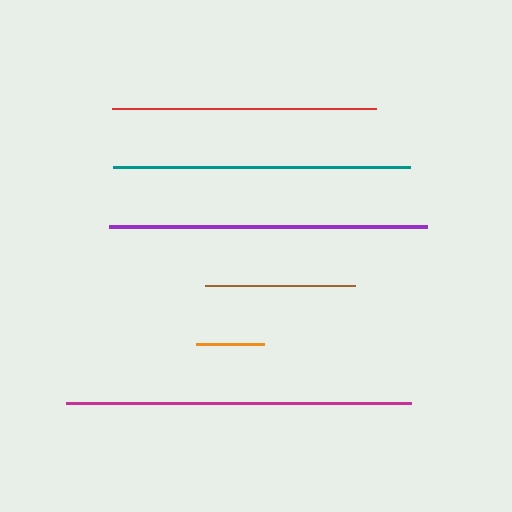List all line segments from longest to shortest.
From longest to shortest: magenta, purple, teal, red, brown, orange.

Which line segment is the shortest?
The orange line is the shortest at approximately 68 pixels.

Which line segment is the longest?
The magenta line is the longest at approximately 345 pixels.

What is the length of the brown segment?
The brown segment is approximately 150 pixels long.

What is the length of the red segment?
The red segment is approximately 264 pixels long.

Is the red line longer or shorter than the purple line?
The purple line is longer than the red line.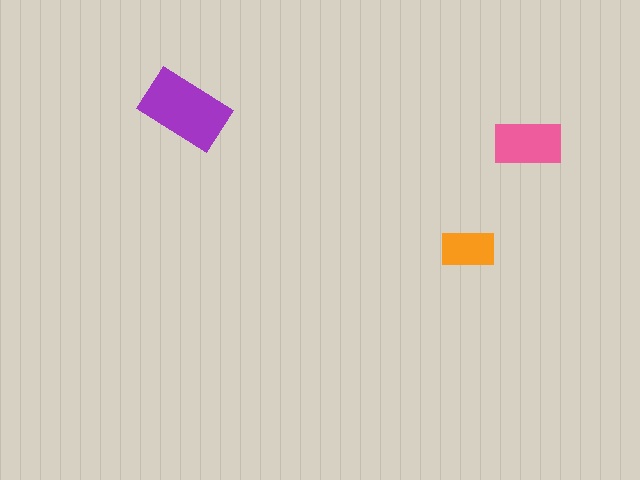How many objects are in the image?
There are 3 objects in the image.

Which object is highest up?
The purple rectangle is topmost.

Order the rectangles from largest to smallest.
the purple one, the pink one, the orange one.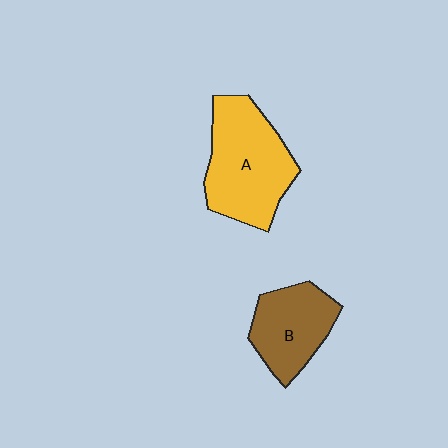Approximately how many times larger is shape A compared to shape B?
Approximately 1.5 times.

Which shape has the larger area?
Shape A (yellow).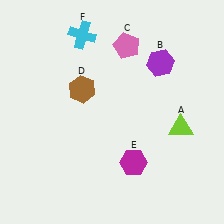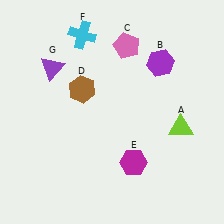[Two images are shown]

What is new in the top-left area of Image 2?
A purple triangle (G) was added in the top-left area of Image 2.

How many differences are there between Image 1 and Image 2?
There is 1 difference between the two images.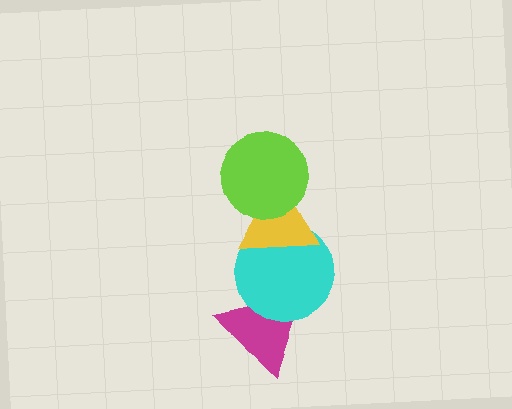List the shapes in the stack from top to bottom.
From top to bottom: the lime circle, the yellow triangle, the cyan circle, the magenta triangle.